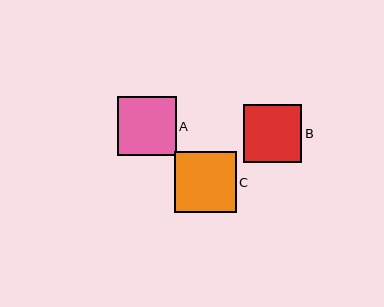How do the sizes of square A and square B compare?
Square A and square B are approximately the same size.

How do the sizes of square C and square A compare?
Square C and square A are approximately the same size.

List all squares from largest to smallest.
From largest to smallest: C, A, B.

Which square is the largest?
Square C is the largest with a size of approximately 62 pixels.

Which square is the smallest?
Square B is the smallest with a size of approximately 58 pixels.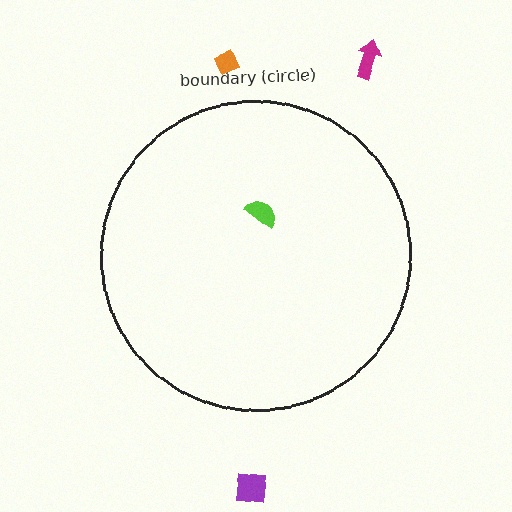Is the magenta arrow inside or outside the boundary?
Outside.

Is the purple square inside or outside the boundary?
Outside.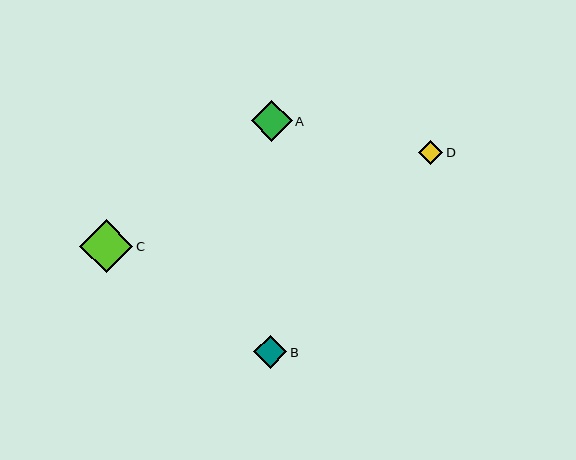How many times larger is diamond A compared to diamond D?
Diamond A is approximately 1.7 times the size of diamond D.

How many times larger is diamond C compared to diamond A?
Diamond C is approximately 1.3 times the size of diamond A.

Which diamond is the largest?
Diamond C is the largest with a size of approximately 53 pixels.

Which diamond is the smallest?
Diamond D is the smallest with a size of approximately 24 pixels.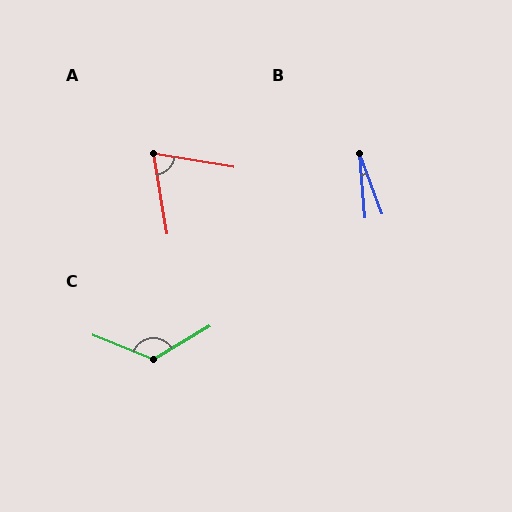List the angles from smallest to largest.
B (15°), A (71°), C (127°).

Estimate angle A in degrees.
Approximately 71 degrees.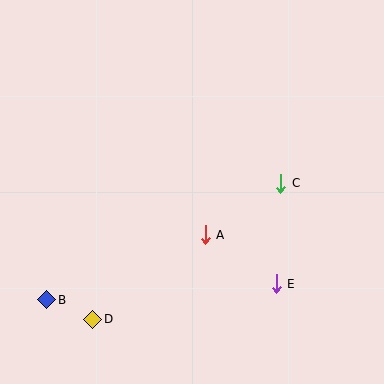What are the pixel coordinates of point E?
Point E is at (276, 284).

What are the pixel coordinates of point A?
Point A is at (205, 235).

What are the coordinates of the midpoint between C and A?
The midpoint between C and A is at (243, 209).